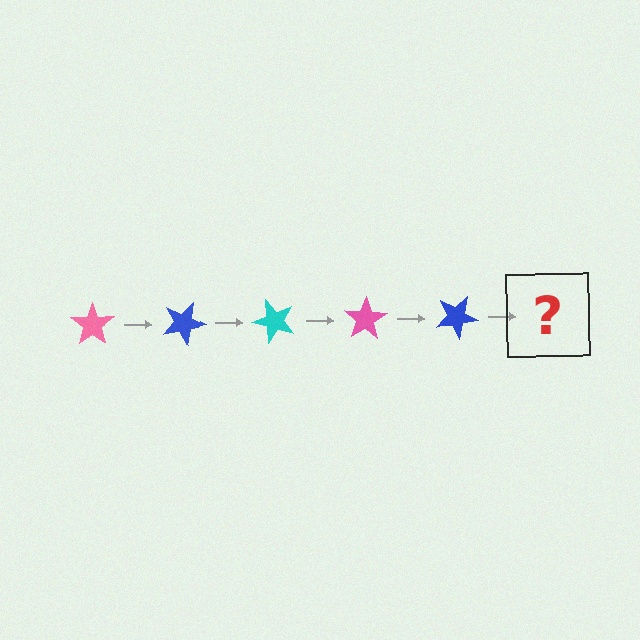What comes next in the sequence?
The next element should be a cyan star, rotated 125 degrees from the start.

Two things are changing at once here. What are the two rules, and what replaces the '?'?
The two rules are that it rotates 25 degrees each step and the color cycles through pink, blue, and cyan. The '?' should be a cyan star, rotated 125 degrees from the start.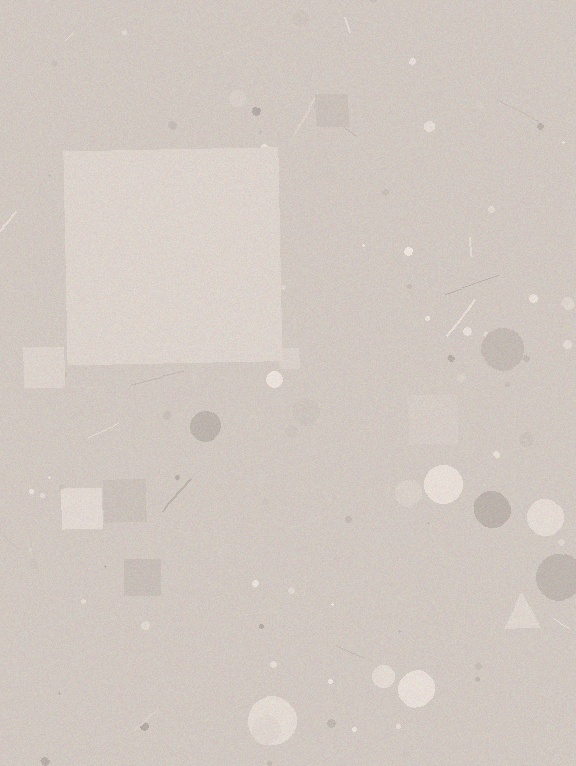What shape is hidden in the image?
A square is hidden in the image.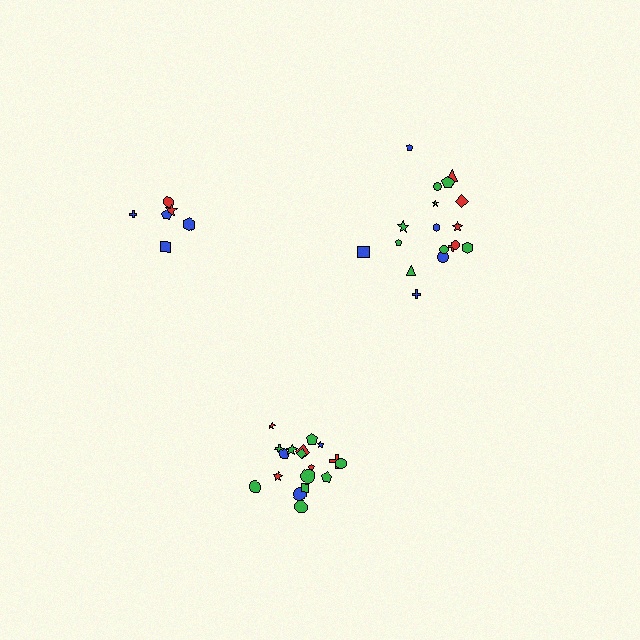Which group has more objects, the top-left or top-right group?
The top-right group.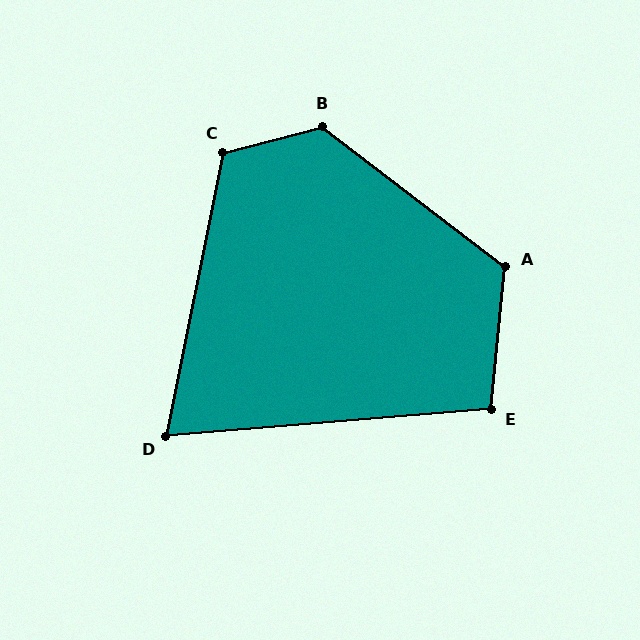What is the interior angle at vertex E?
Approximately 100 degrees (obtuse).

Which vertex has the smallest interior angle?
D, at approximately 74 degrees.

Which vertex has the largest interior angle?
B, at approximately 128 degrees.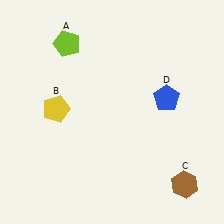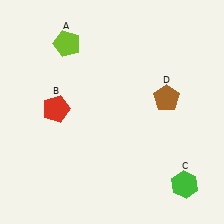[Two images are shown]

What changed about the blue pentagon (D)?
In Image 1, D is blue. In Image 2, it changed to brown.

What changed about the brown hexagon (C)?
In Image 1, C is brown. In Image 2, it changed to green.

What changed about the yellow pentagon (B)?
In Image 1, B is yellow. In Image 2, it changed to red.